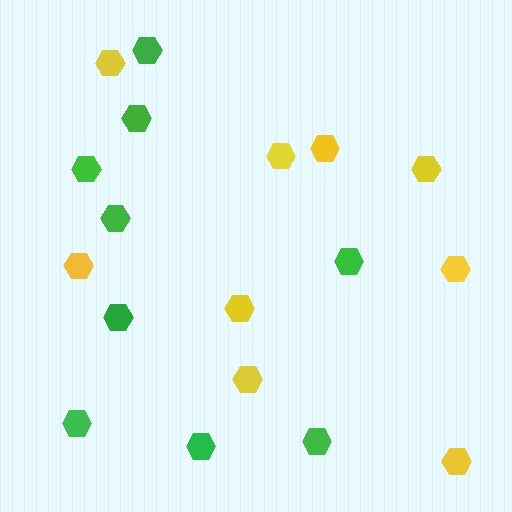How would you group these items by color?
There are 2 groups: one group of green hexagons (9) and one group of yellow hexagons (9).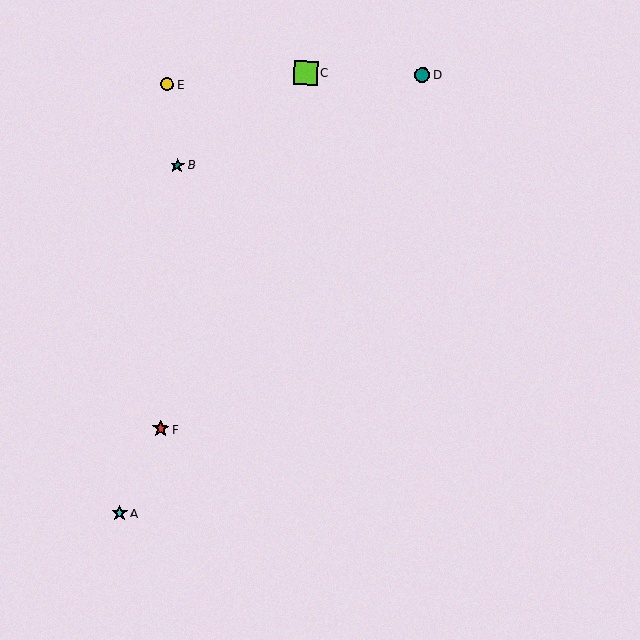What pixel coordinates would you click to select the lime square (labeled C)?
Click at (305, 73) to select the lime square C.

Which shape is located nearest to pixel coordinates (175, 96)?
The yellow circle (labeled E) at (167, 84) is nearest to that location.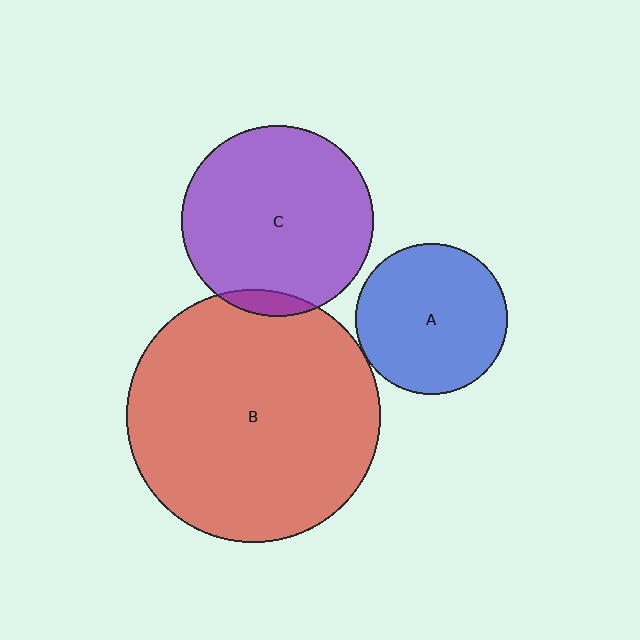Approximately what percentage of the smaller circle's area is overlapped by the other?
Approximately 5%.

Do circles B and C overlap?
Yes.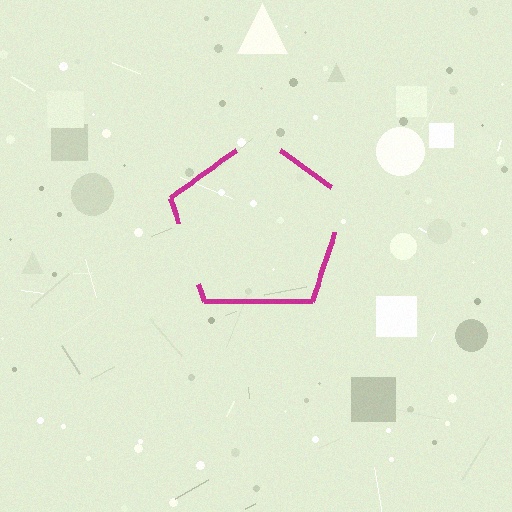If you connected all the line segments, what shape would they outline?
They would outline a pentagon.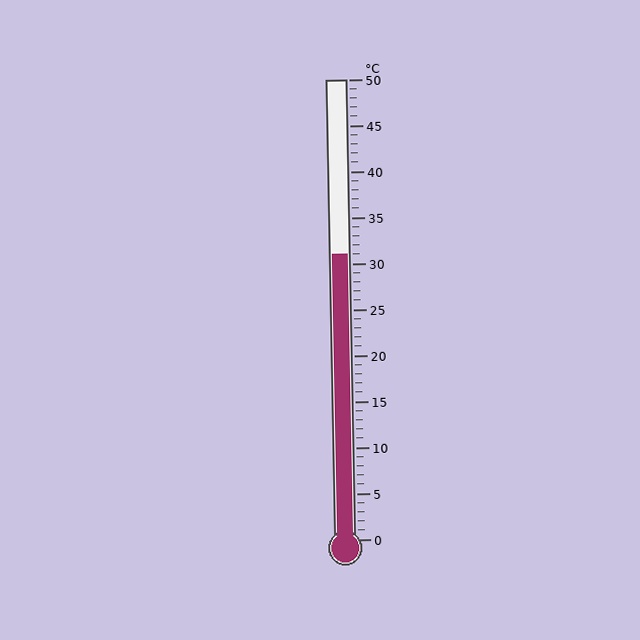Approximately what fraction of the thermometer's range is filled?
The thermometer is filled to approximately 60% of its range.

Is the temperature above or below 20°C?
The temperature is above 20°C.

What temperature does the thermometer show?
The thermometer shows approximately 31°C.